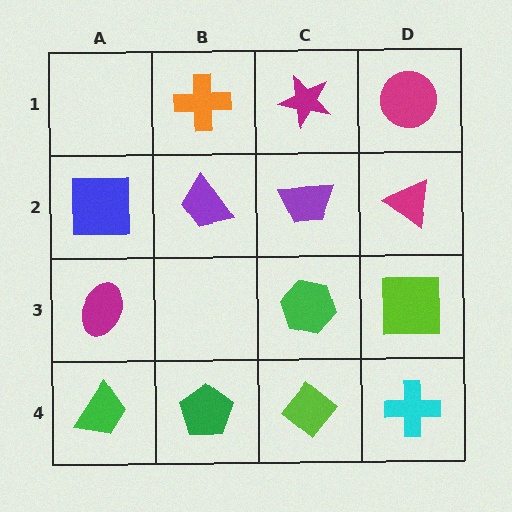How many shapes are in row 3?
3 shapes.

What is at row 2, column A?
A blue square.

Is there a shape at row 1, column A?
No, that cell is empty.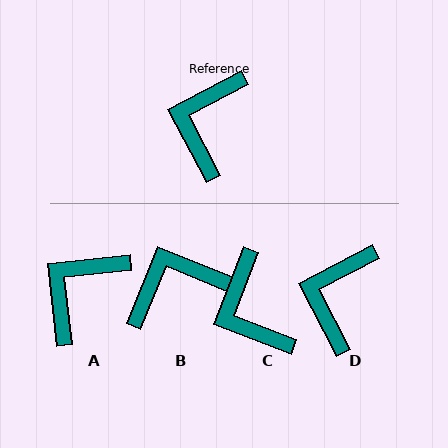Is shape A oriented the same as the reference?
No, it is off by about 21 degrees.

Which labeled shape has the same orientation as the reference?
D.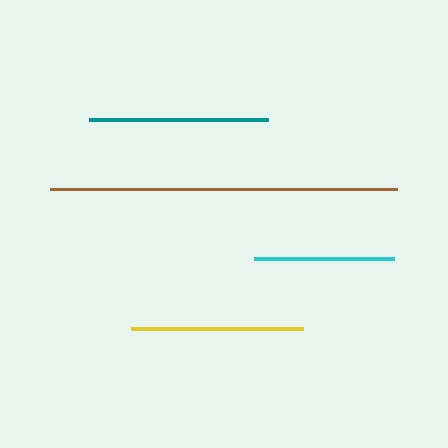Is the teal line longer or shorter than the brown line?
The brown line is longer than the teal line.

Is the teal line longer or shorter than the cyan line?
The teal line is longer than the cyan line.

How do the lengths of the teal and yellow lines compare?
The teal and yellow lines are approximately the same length.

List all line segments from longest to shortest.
From longest to shortest: brown, teal, yellow, cyan.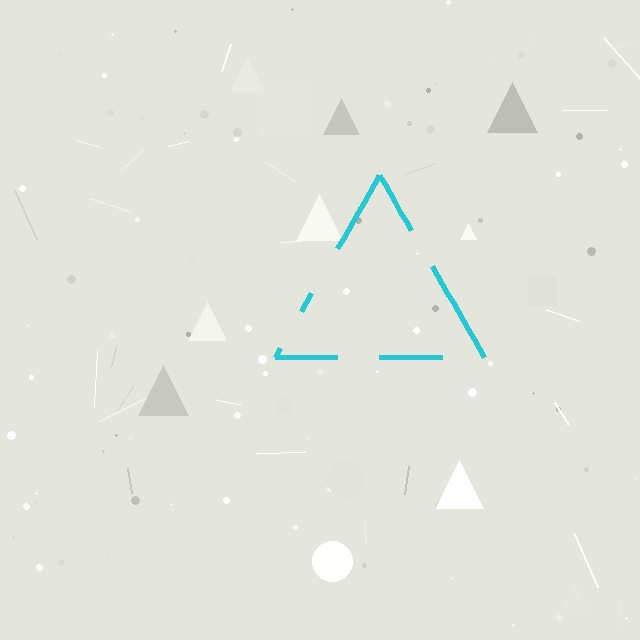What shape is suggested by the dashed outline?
The dashed outline suggests a triangle.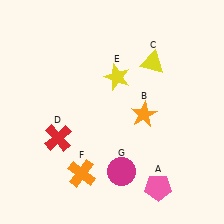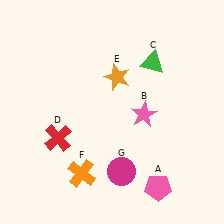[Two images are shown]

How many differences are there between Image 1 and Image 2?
There are 3 differences between the two images.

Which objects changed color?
B changed from orange to pink. C changed from yellow to green. E changed from yellow to orange.